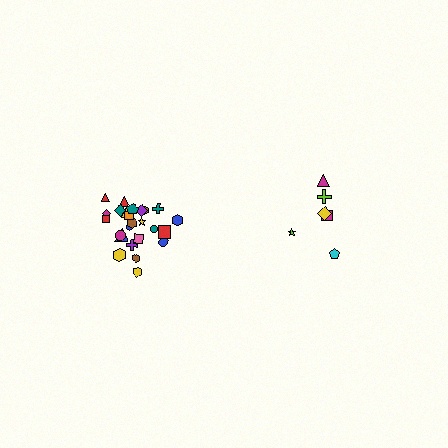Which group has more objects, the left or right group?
The left group.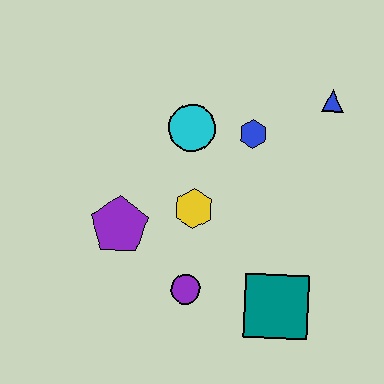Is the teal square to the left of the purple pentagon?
No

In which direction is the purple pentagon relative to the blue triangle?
The purple pentagon is to the left of the blue triangle.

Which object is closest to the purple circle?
The yellow hexagon is closest to the purple circle.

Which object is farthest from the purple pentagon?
The blue triangle is farthest from the purple pentagon.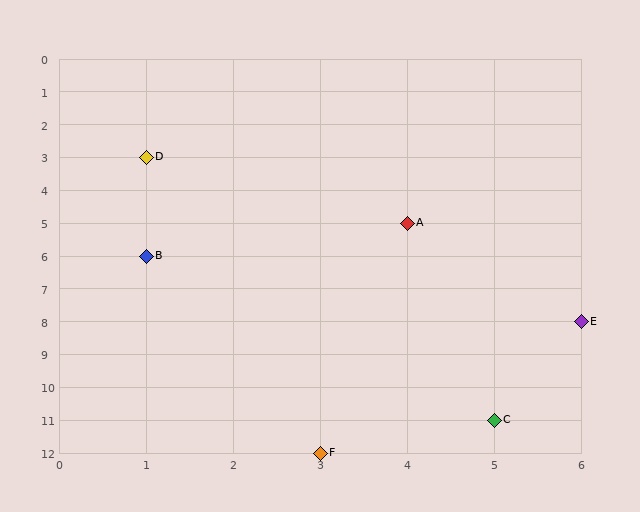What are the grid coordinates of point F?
Point F is at grid coordinates (3, 12).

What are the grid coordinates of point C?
Point C is at grid coordinates (5, 11).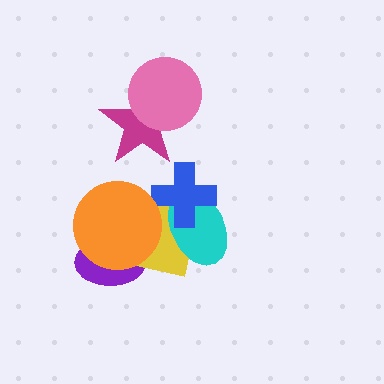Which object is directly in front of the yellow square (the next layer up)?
The cyan ellipse is directly in front of the yellow square.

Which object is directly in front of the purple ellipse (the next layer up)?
The yellow square is directly in front of the purple ellipse.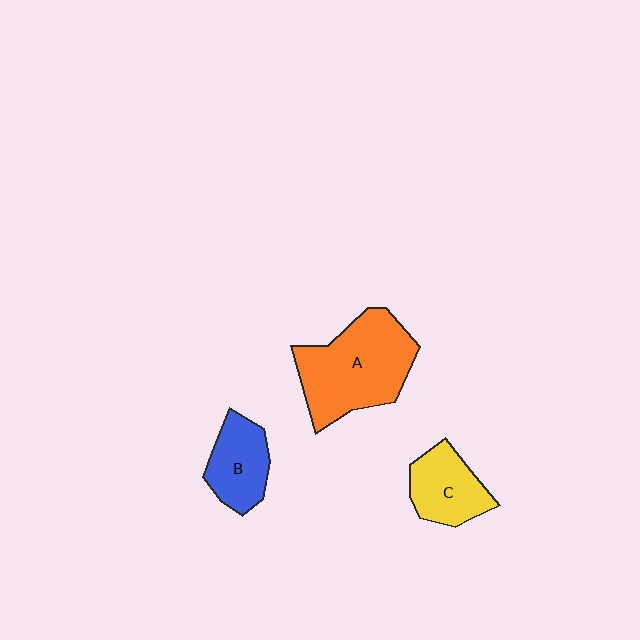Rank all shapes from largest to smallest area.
From largest to smallest: A (orange), C (yellow), B (blue).